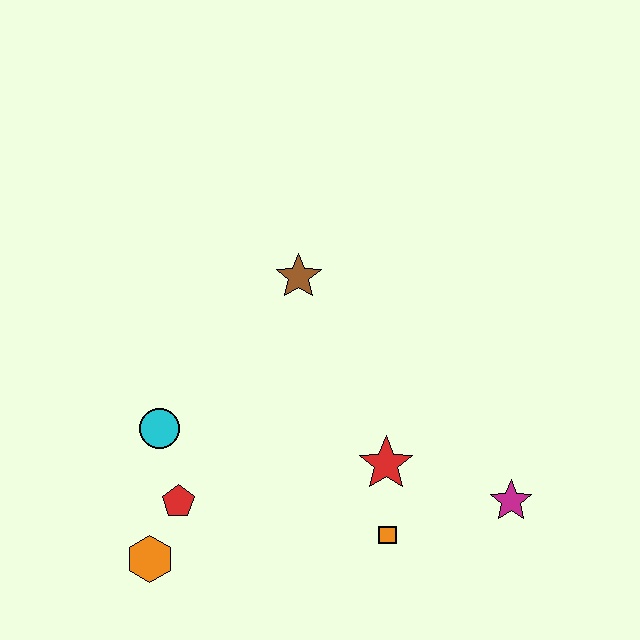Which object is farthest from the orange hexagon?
The magenta star is farthest from the orange hexagon.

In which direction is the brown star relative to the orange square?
The brown star is above the orange square.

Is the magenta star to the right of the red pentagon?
Yes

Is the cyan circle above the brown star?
No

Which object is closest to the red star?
The orange square is closest to the red star.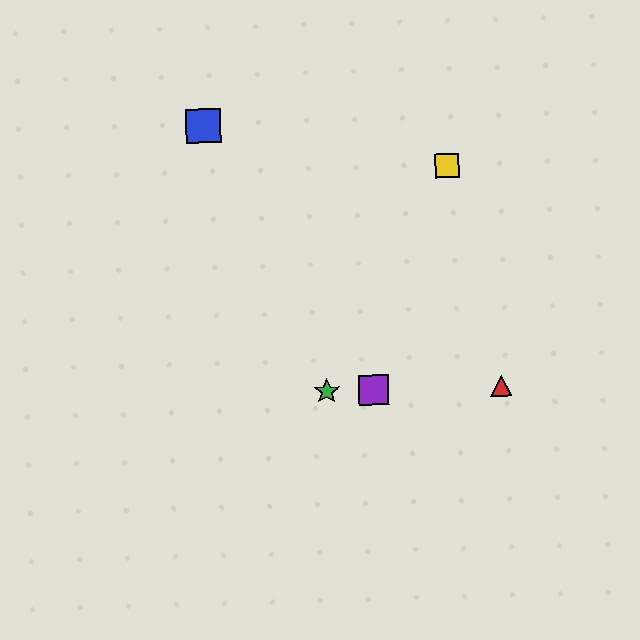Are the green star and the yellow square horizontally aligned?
No, the green star is at y≈391 and the yellow square is at y≈165.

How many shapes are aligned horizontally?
3 shapes (the red triangle, the green star, the purple square) are aligned horizontally.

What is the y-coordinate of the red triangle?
The red triangle is at y≈386.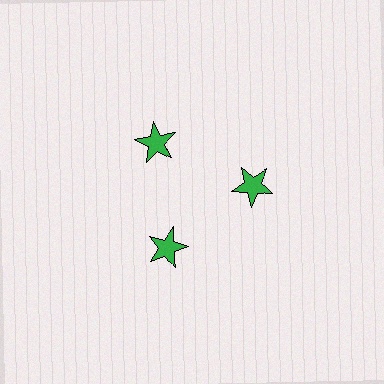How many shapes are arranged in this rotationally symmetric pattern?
There are 3 shapes, arranged in 3 groups of 1.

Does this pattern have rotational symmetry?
Yes, this pattern has 3-fold rotational symmetry. It looks the same after rotating 120 degrees around the center.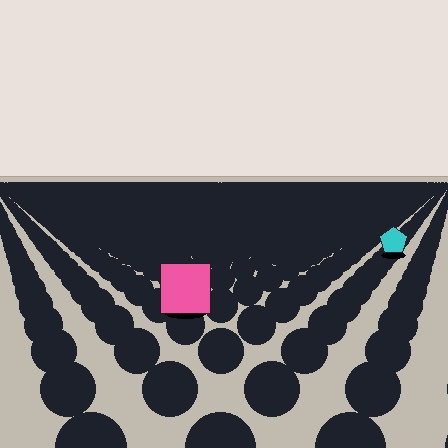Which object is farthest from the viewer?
The cyan pentagon is farthest from the viewer. It appears smaller and the ground texture around it is denser.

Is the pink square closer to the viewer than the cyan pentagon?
Yes. The pink square is closer — you can tell from the texture gradient: the ground texture is coarser near it.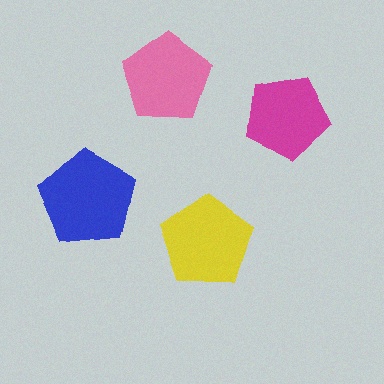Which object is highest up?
The pink pentagon is topmost.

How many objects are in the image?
There are 4 objects in the image.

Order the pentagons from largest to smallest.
the blue one, the yellow one, the pink one, the magenta one.